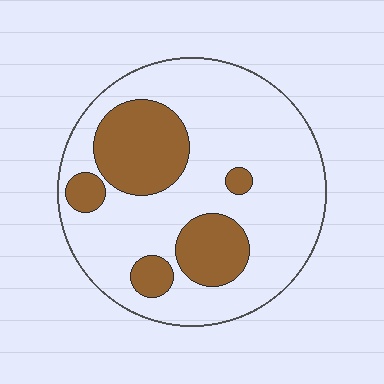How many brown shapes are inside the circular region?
5.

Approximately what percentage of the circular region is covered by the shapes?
Approximately 25%.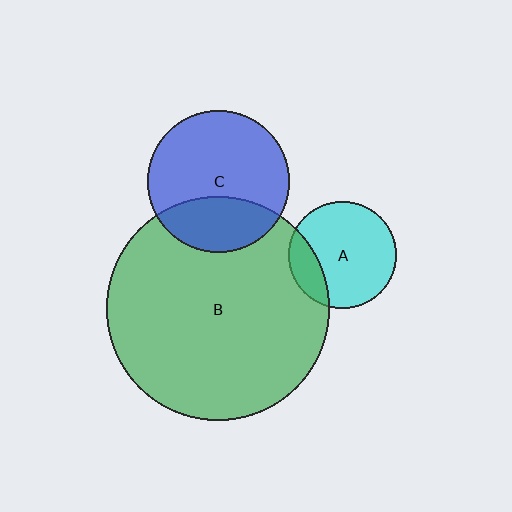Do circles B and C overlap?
Yes.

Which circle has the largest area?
Circle B (green).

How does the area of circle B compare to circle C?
Approximately 2.5 times.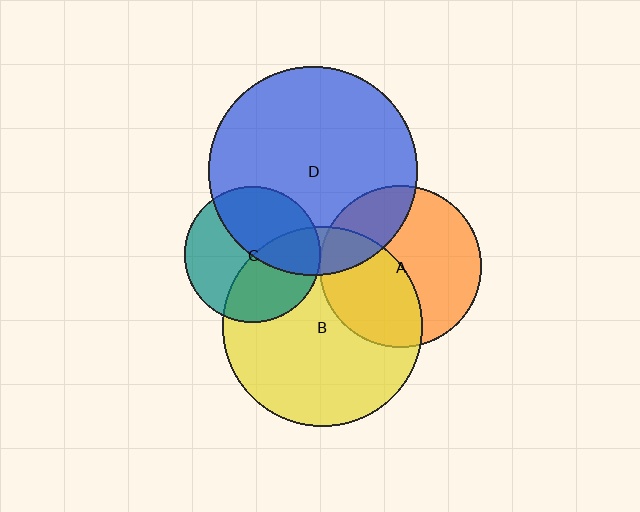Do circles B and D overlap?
Yes.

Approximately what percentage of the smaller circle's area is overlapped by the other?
Approximately 15%.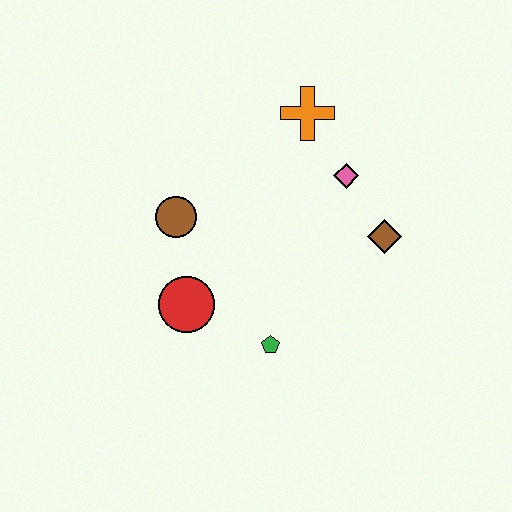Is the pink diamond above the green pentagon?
Yes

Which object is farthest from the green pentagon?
The orange cross is farthest from the green pentagon.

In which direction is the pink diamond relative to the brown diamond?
The pink diamond is above the brown diamond.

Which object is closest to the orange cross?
The pink diamond is closest to the orange cross.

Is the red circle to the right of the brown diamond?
No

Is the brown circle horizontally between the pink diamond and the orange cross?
No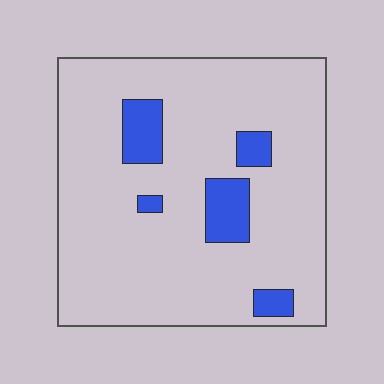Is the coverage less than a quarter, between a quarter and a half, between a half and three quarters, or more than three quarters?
Less than a quarter.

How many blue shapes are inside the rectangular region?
5.